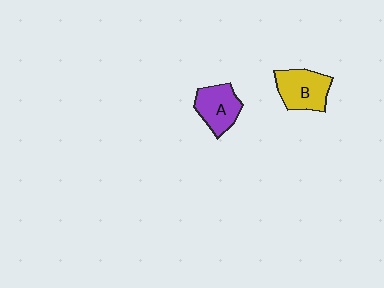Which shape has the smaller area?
Shape A (purple).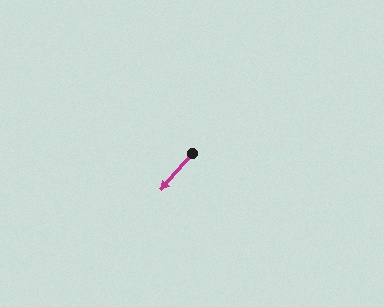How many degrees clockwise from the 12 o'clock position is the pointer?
Approximately 221 degrees.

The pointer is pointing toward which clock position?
Roughly 7 o'clock.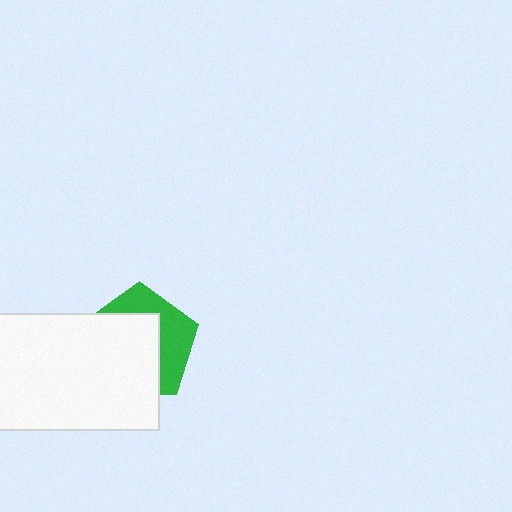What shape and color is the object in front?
The object in front is a white rectangle.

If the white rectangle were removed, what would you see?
You would see the complete green pentagon.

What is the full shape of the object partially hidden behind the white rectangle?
The partially hidden object is a green pentagon.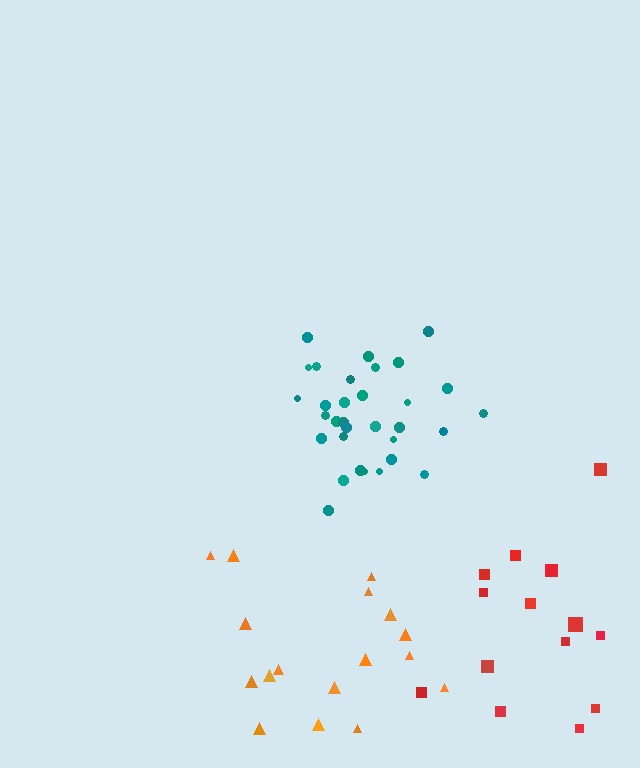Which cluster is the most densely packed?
Teal.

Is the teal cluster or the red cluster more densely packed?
Teal.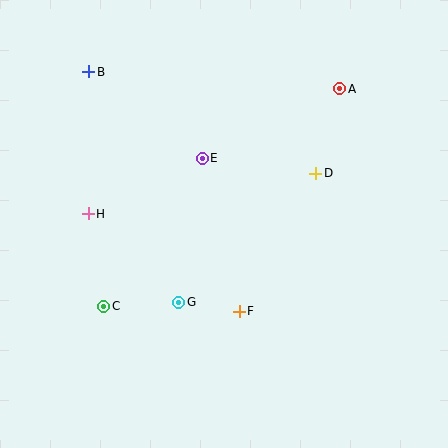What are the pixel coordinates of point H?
Point H is at (88, 214).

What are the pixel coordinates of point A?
Point A is at (340, 89).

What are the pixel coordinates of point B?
Point B is at (89, 72).